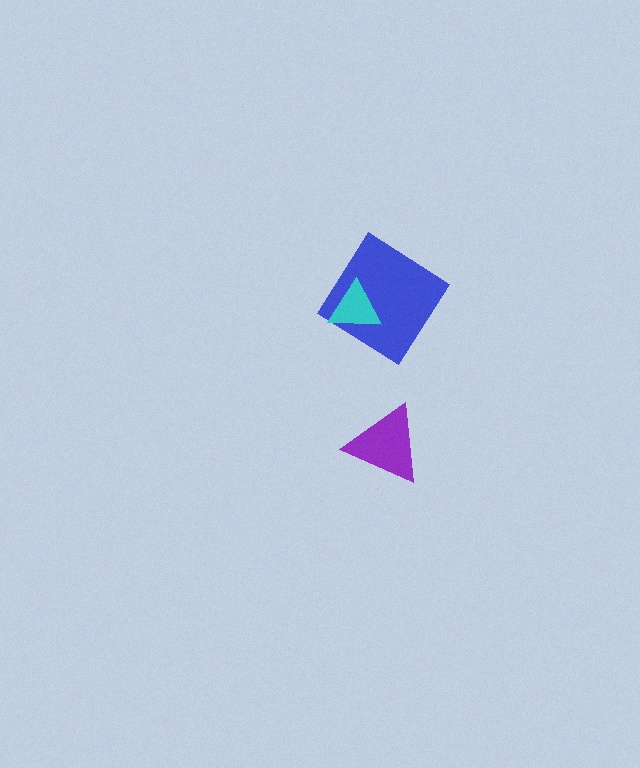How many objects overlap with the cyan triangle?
1 object overlaps with the cyan triangle.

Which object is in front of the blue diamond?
The cyan triangle is in front of the blue diamond.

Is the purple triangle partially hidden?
No, no other shape covers it.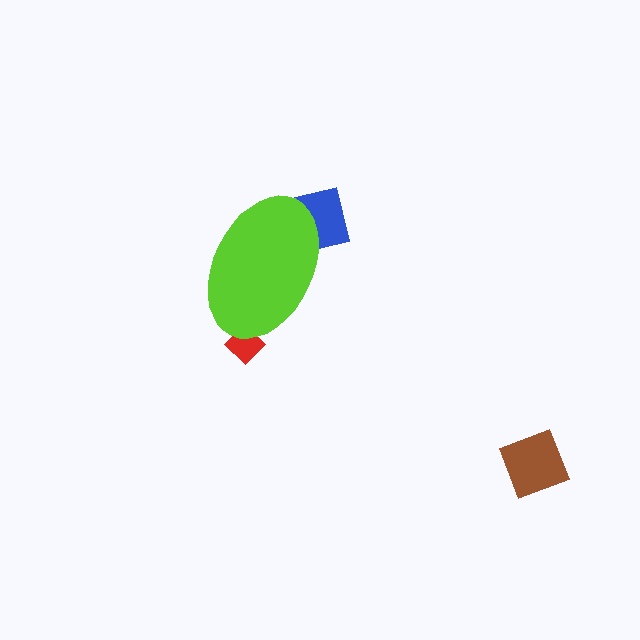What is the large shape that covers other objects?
A lime ellipse.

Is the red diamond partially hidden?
Yes, the red diamond is partially hidden behind the lime ellipse.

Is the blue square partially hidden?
Yes, the blue square is partially hidden behind the lime ellipse.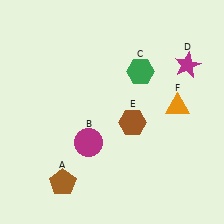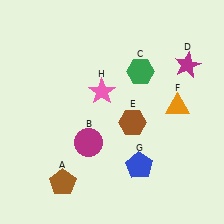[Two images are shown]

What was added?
A blue pentagon (G), a pink star (H) were added in Image 2.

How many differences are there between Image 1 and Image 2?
There are 2 differences between the two images.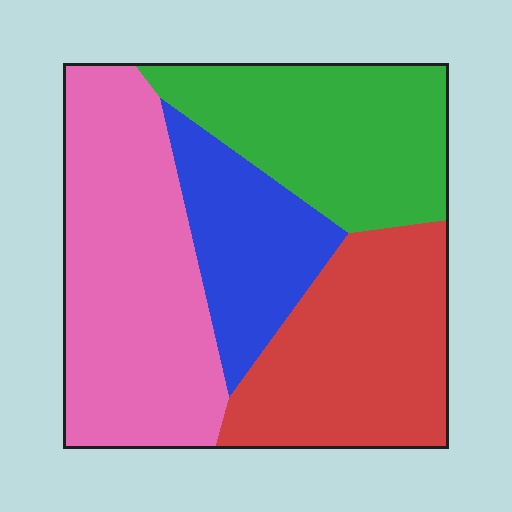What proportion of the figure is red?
Red covers around 25% of the figure.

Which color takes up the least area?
Blue, at roughly 15%.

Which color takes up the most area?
Pink, at roughly 35%.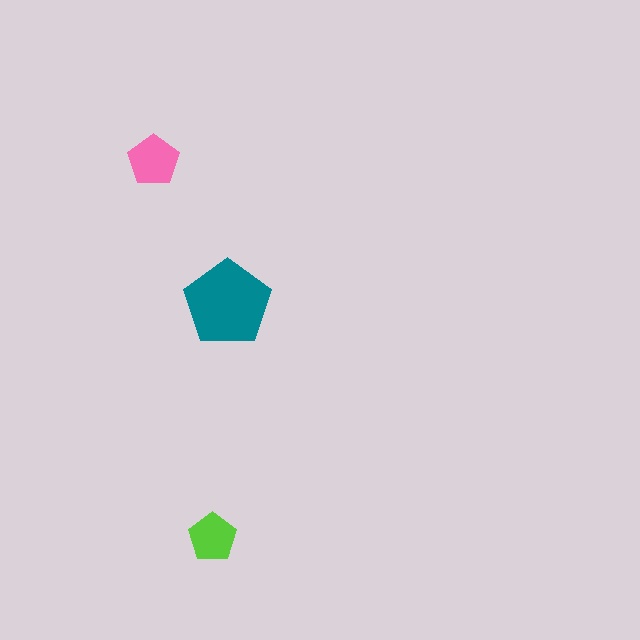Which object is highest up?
The pink pentagon is topmost.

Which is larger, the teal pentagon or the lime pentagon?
The teal one.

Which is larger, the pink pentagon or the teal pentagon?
The teal one.